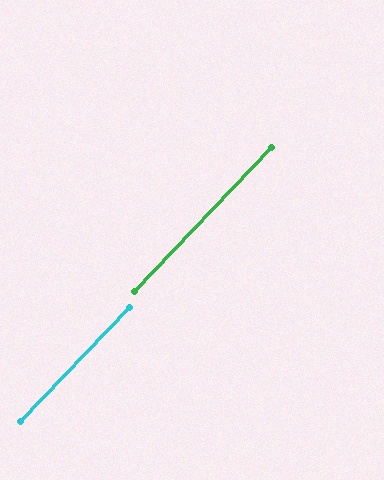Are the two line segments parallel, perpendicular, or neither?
Parallel — their directions differ by only 0.1°.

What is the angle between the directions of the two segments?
Approximately 0 degrees.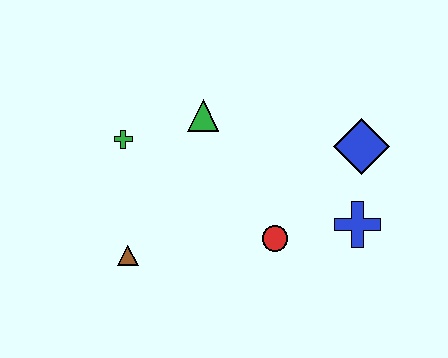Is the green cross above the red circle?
Yes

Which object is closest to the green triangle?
The green cross is closest to the green triangle.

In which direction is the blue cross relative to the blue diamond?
The blue cross is below the blue diamond.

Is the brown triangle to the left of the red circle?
Yes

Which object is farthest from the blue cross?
The green cross is farthest from the blue cross.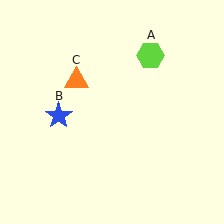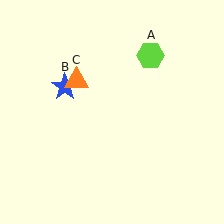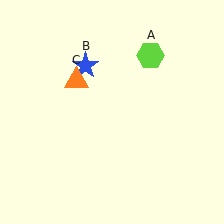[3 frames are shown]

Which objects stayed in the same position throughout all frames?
Lime hexagon (object A) and orange triangle (object C) remained stationary.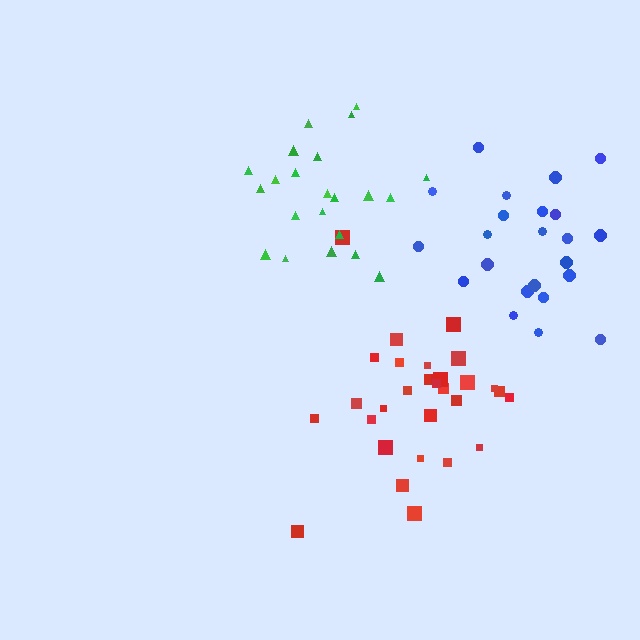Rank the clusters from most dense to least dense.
red, blue, green.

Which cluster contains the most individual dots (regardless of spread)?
Red (30).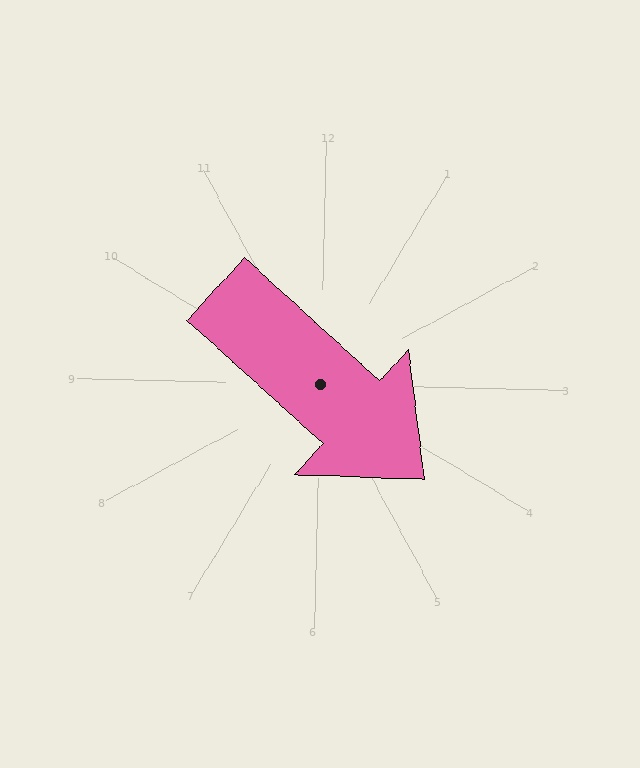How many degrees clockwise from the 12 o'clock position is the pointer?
Approximately 131 degrees.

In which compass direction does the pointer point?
Southeast.